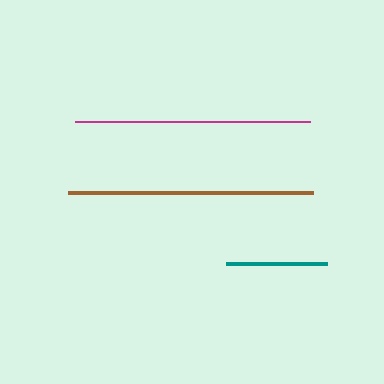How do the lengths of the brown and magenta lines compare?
The brown and magenta lines are approximately the same length.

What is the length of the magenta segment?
The magenta segment is approximately 235 pixels long.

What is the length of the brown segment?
The brown segment is approximately 245 pixels long.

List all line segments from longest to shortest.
From longest to shortest: brown, magenta, teal.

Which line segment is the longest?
The brown line is the longest at approximately 245 pixels.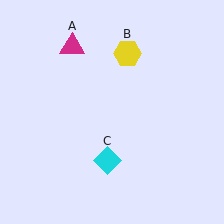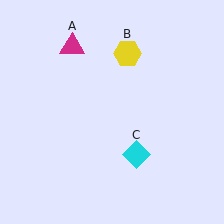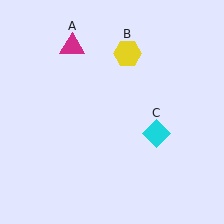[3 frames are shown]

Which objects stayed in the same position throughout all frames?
Magenta triangle (object A) and yellow hexagon (object B) remained stationary.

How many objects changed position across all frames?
1 object changed position: cyan diamond (object C).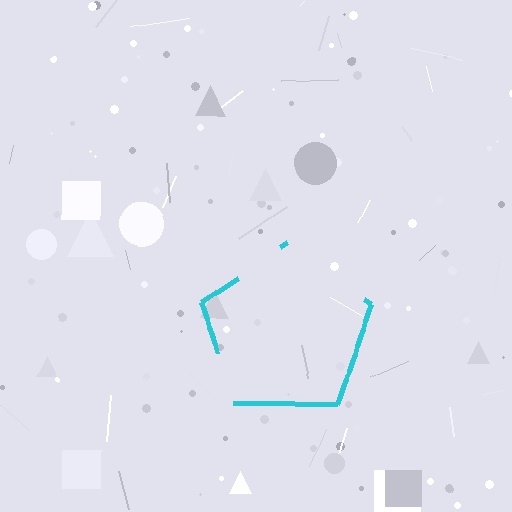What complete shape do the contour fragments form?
The contour fragments form a pentagon.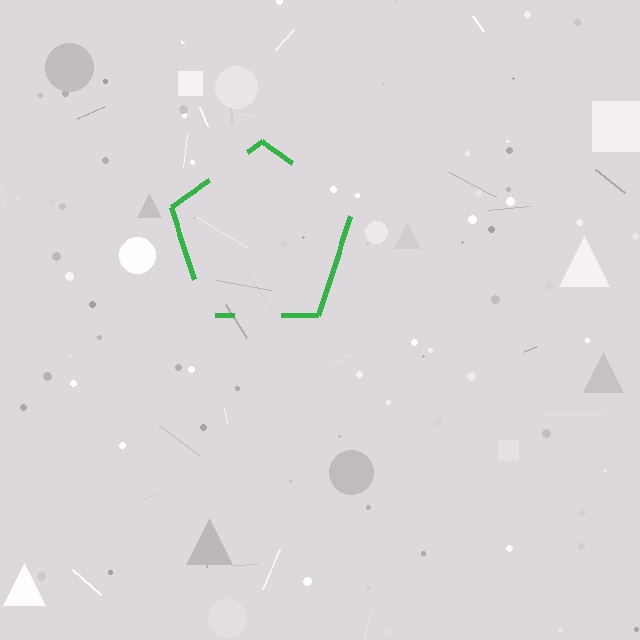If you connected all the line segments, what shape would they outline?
They would outline a pentagon.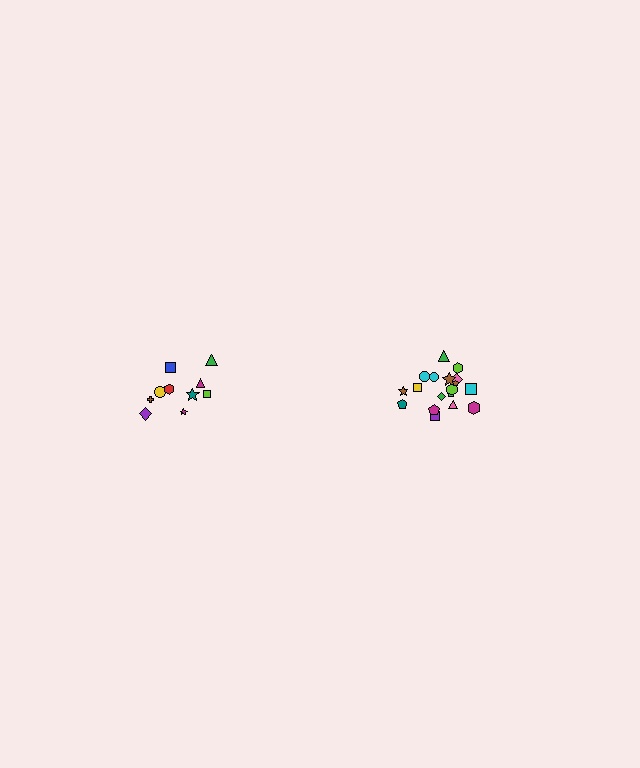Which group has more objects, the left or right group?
The right group.